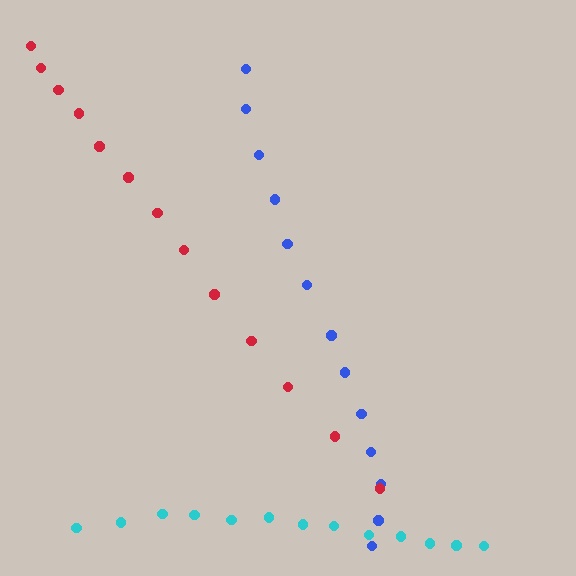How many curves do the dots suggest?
There are 3 distinct paths.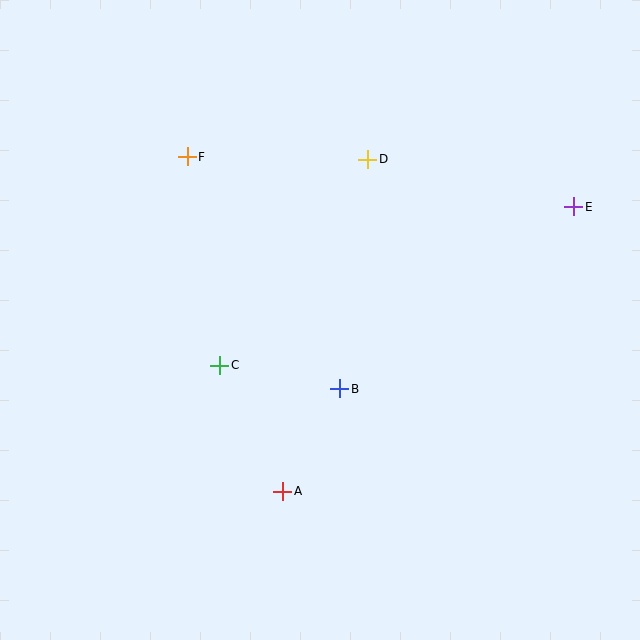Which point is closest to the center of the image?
Point B at (340, 389) is closest to the center.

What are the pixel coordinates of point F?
Point F is at (187, 157).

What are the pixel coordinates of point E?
Point E is at (574, 207).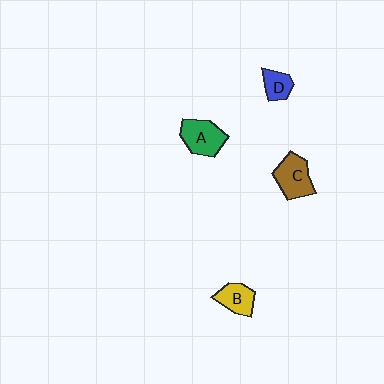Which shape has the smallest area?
Shape D (blue).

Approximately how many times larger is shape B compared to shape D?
Approximately 1.3 times.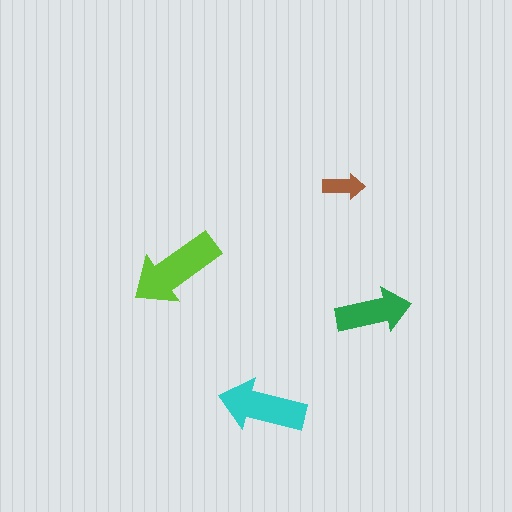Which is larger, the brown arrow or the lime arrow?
The lime one.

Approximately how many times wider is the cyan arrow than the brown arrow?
About 2 times wider.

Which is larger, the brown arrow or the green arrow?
The green one.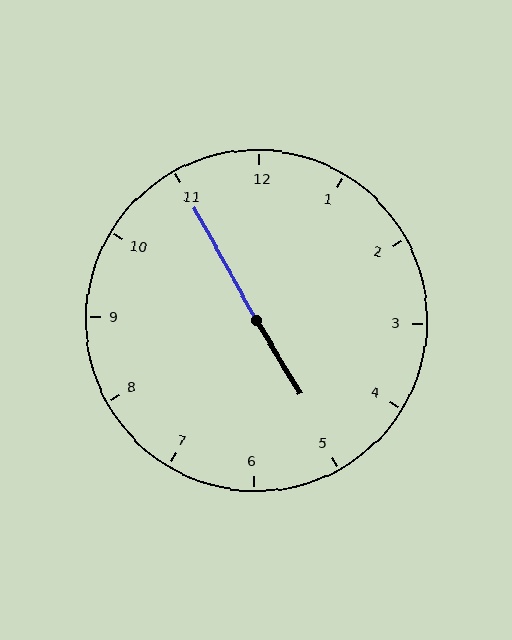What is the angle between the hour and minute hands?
Approximately 178 degrees.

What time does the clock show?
4:55.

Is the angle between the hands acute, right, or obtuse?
It is obtuse.